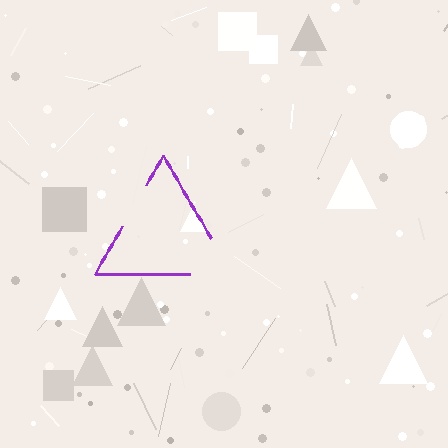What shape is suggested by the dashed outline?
The dashed outline suggests a triangle.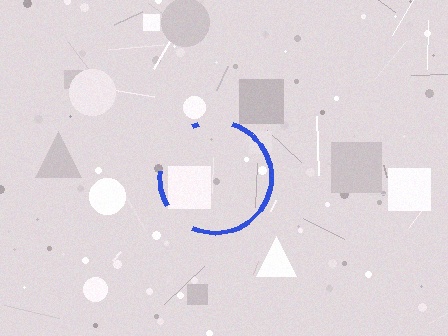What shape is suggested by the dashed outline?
The dashed outline suggests a circle.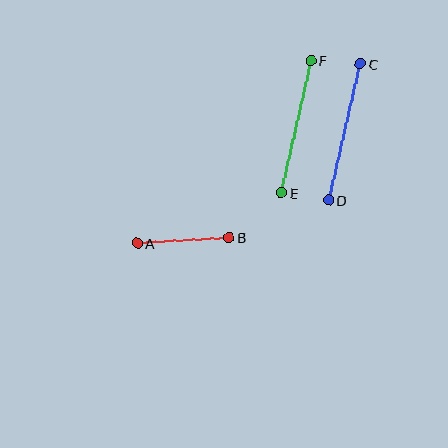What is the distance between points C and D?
The distance is approximately 140 pixels.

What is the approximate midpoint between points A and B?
The midpoint is at approximately (183, 240) pixels.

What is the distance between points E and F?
The distance is approximately 136 pixels.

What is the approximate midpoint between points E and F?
The midpoint is at approximately (296, 127) pixels.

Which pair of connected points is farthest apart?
Points C and D are farthest apart.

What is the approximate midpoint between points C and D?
The midpoint is at approximately (344, 132) pixels.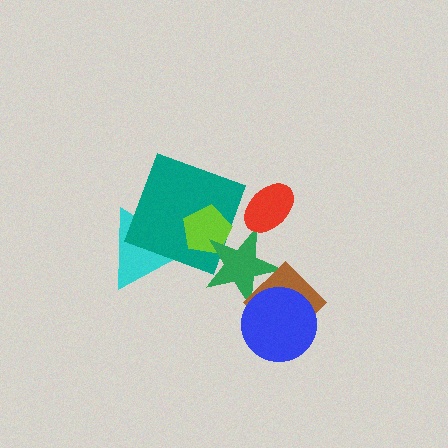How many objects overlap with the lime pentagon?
2 objects overlap with the lime pentagon.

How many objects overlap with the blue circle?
2 objects overlap with the blue circle.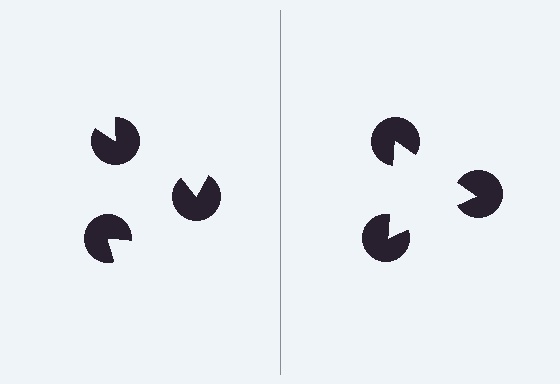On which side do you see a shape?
An illusory triangle appears on the right side. On the left side the wedge cuts are rotated, so no coherent shape forms.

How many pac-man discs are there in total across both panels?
6 — 3 on each side.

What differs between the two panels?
The pac-man discs are positioned identically on both sides; only the wedge orientations differ. On the right they align to a triangle; on the left they are misaligned.